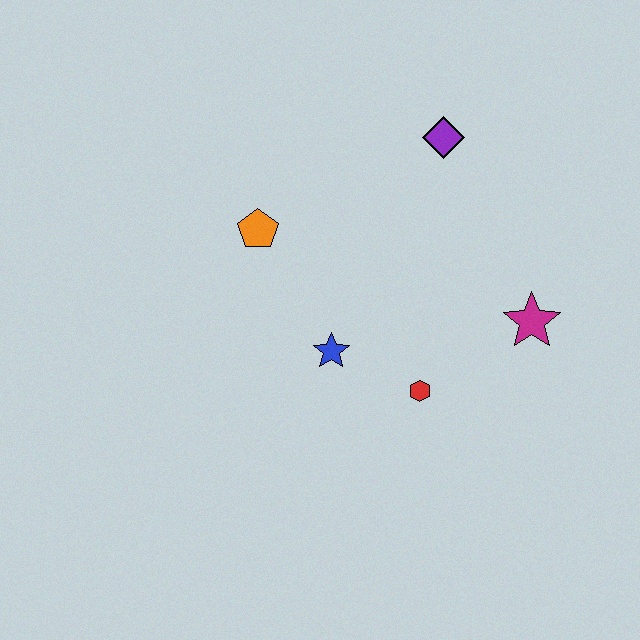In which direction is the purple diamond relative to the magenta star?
The purple diamond is above the magenta star.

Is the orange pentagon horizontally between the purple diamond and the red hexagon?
No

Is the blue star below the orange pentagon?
Yes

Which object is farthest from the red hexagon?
The purple diamond is farthest from the red hexagon.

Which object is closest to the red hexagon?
The blue star is closest to the red hexagon.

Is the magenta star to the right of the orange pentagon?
Yes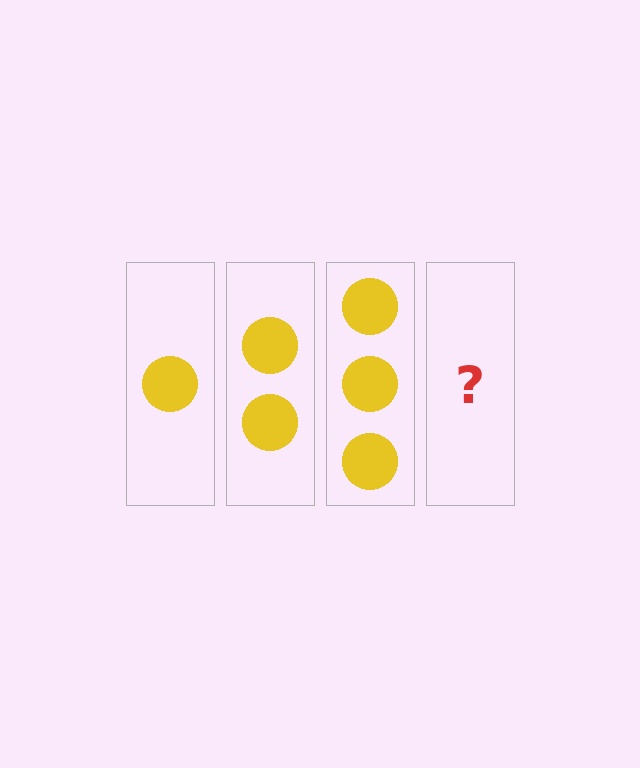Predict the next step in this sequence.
The next step is 4 circles.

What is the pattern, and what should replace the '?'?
The pattern is that each step adds one more circle. The '?' should be 4 circles.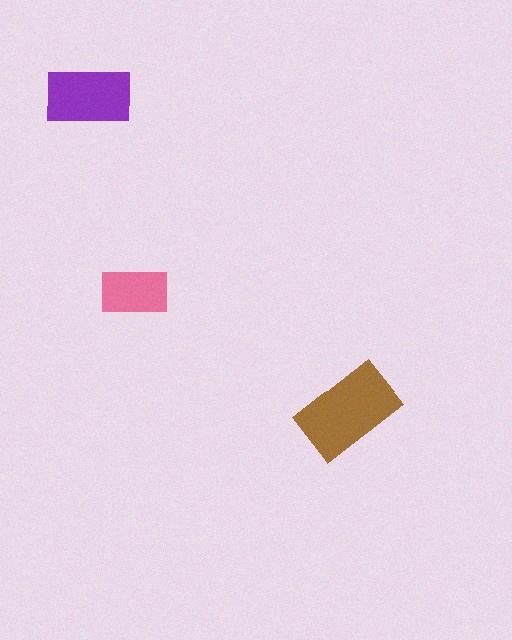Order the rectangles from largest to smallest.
the brown one, the purple one, the pink one.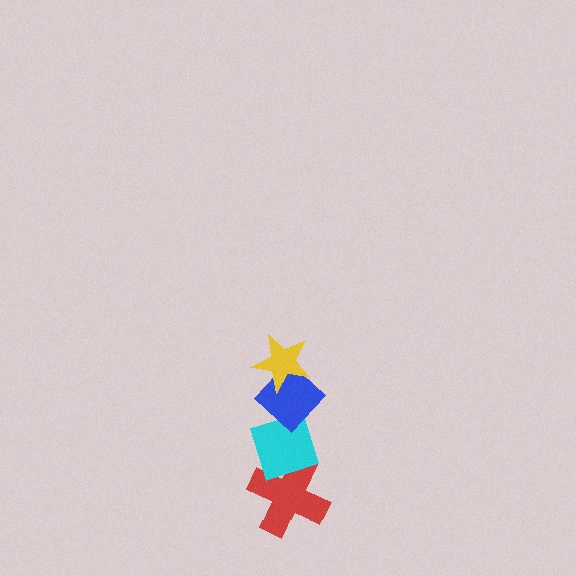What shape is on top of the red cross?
The cyan diamond is on top of the red cross.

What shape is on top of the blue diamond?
The yellow star is on top of the blue diamond.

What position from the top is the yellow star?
The yellow star is 1st from the top.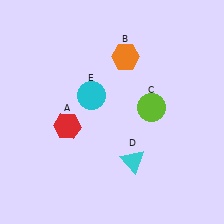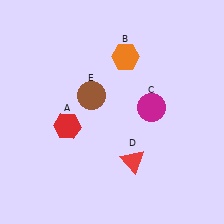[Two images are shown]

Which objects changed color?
C changed from lime to magenta. D changed from cyan to red. E changed from cyan to brown.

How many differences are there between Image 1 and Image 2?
There are 3 differences between the two images.